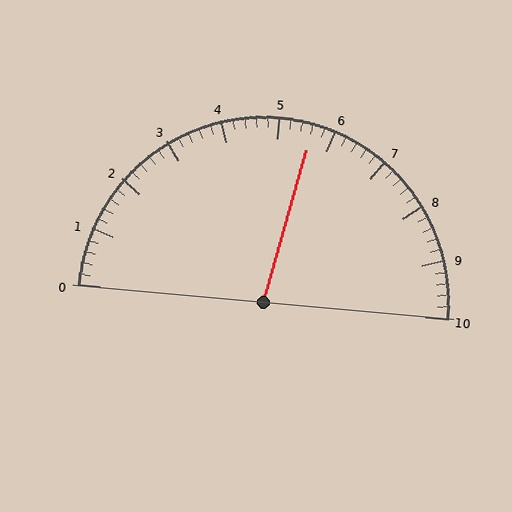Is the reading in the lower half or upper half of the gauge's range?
The reading is in the upper half of the range (0 to 10).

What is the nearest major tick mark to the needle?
The nearest major tick mark is 6.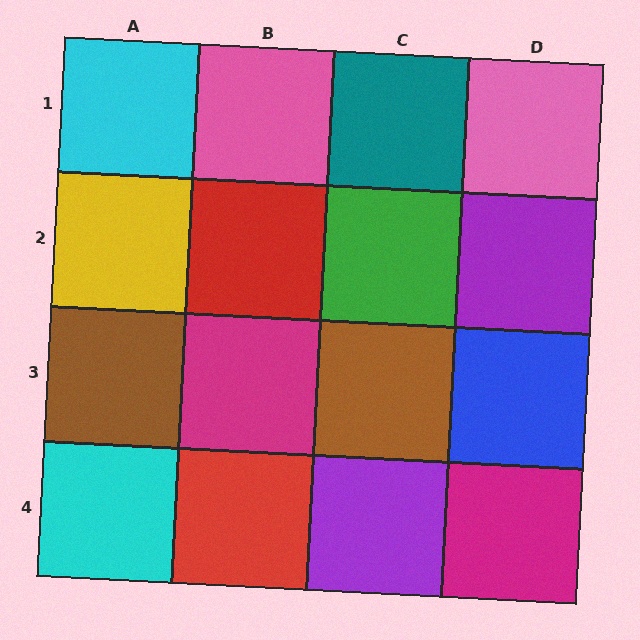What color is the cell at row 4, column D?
Magenta.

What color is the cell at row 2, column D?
Purple.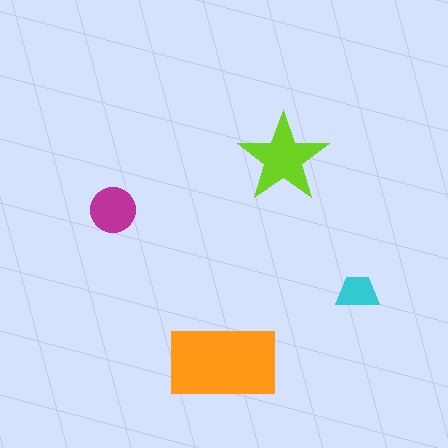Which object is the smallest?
The cyan trapezoid.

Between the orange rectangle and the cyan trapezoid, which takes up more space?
The orange rectangle.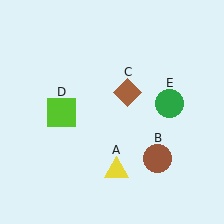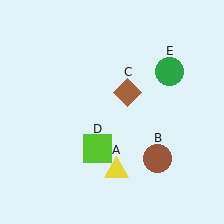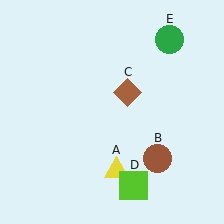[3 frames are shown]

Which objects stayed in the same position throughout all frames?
Yellow triangle (object A) and brown circle (object B) and brown diamond (object C) remained stationary.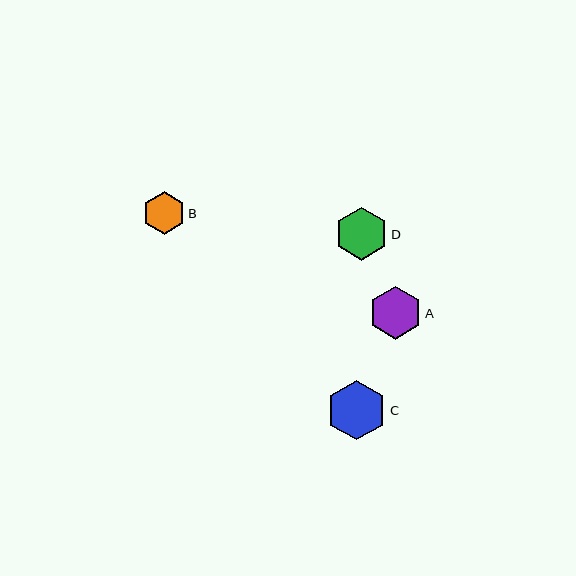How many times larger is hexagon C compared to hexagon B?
Hexagon C is approximately 1.4 times the size of hexagon B.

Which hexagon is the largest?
Hexagon C is the largest with a size of approximately 60 pixels.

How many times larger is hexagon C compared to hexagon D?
Hexagon C is approximately 1.1 times the size of hexagon D.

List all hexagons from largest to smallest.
From largest to smallest: C, D, A, B.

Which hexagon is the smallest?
Hexagon B is the smallest with a size of approximately 42 pixels.